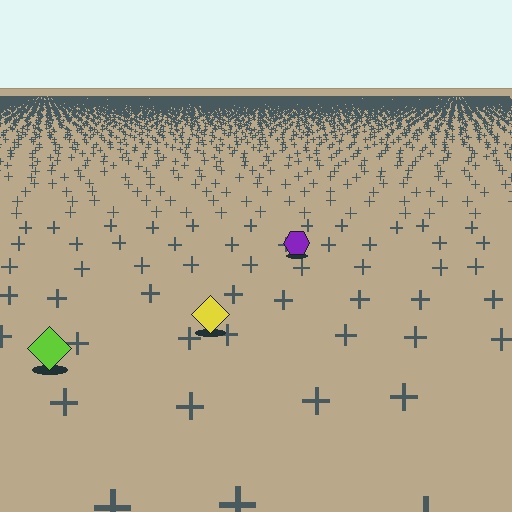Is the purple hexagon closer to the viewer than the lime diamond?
No. The lime diamond is closer — you can tell from the texture gradient: the ground texture is coarser near it.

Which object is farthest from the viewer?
The purple hexagon is farthest from the viewer. It appears smaller and the ground texture around it is denser.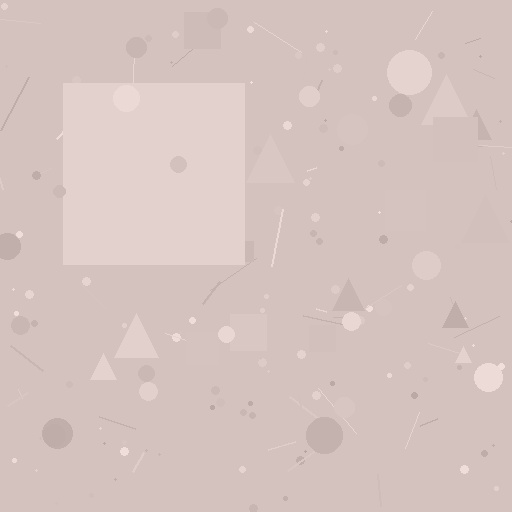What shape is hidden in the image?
A square is hidden in the image.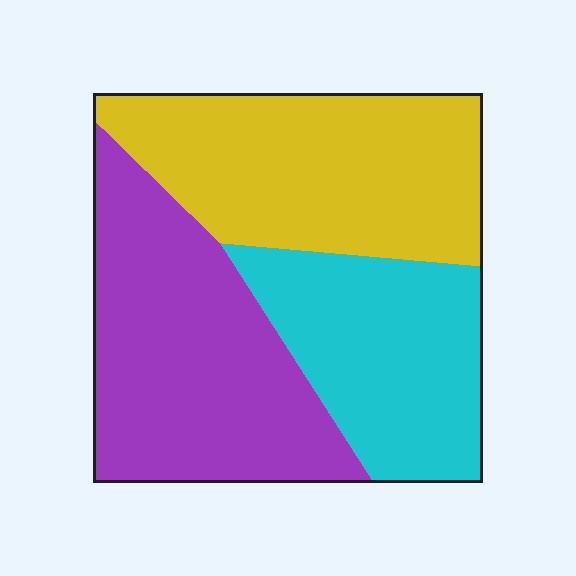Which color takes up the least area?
Cyan, at roughly 25%.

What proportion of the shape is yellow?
Yellow takes up between a quarter and a half of the shape.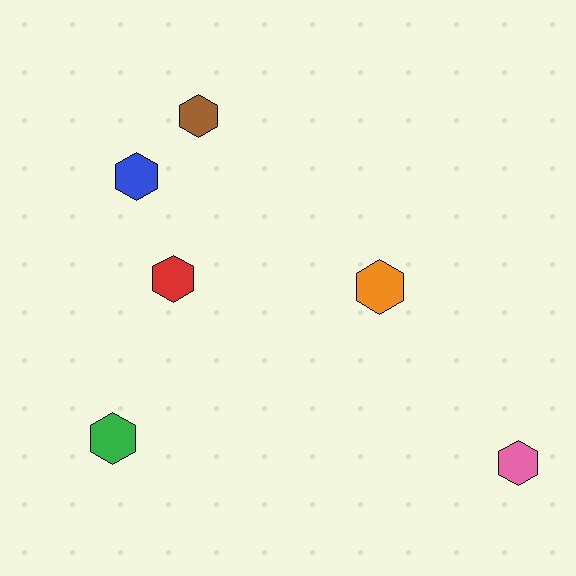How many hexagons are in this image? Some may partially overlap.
There are 6 hexagons.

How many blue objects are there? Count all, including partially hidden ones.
There is 1 blue object.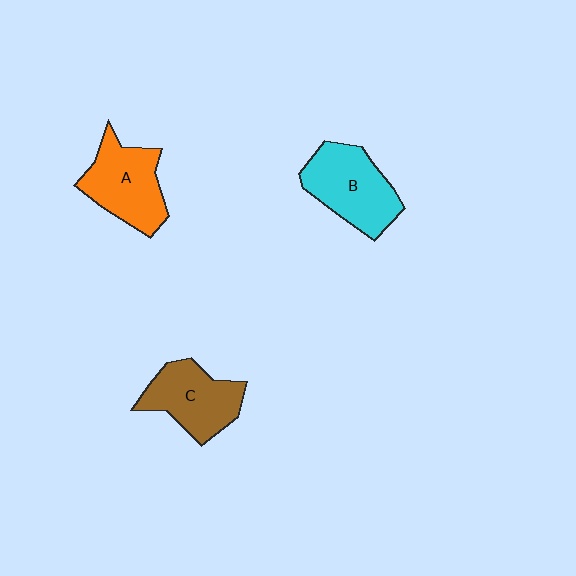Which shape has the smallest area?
Shape C (brown).